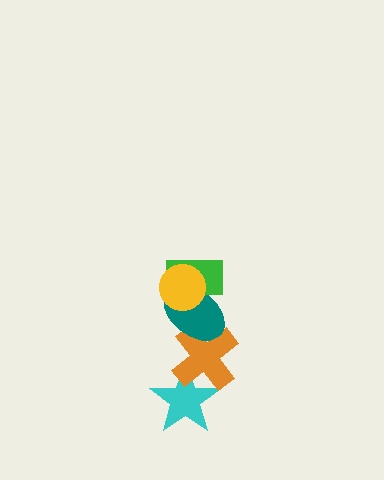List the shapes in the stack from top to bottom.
From top to bottom: the yellow circle, the green rectangle, the teal ellipse, the orange cross, the cyan star.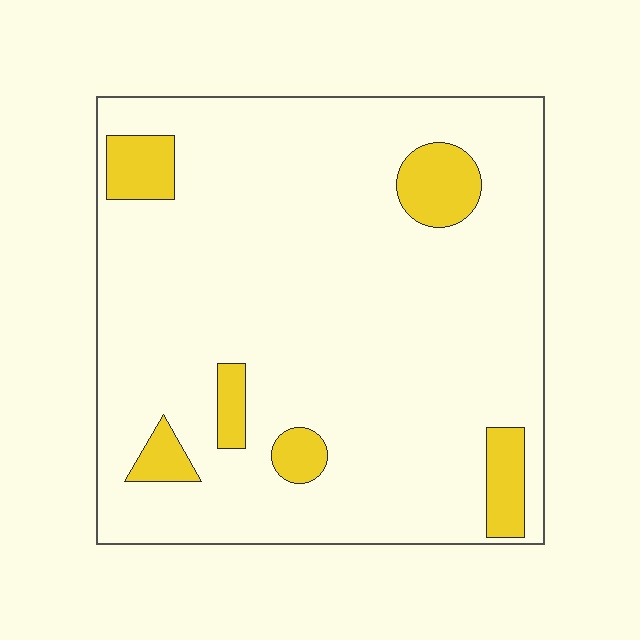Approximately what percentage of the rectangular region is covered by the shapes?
Approximately 10%.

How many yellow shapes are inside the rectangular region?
6.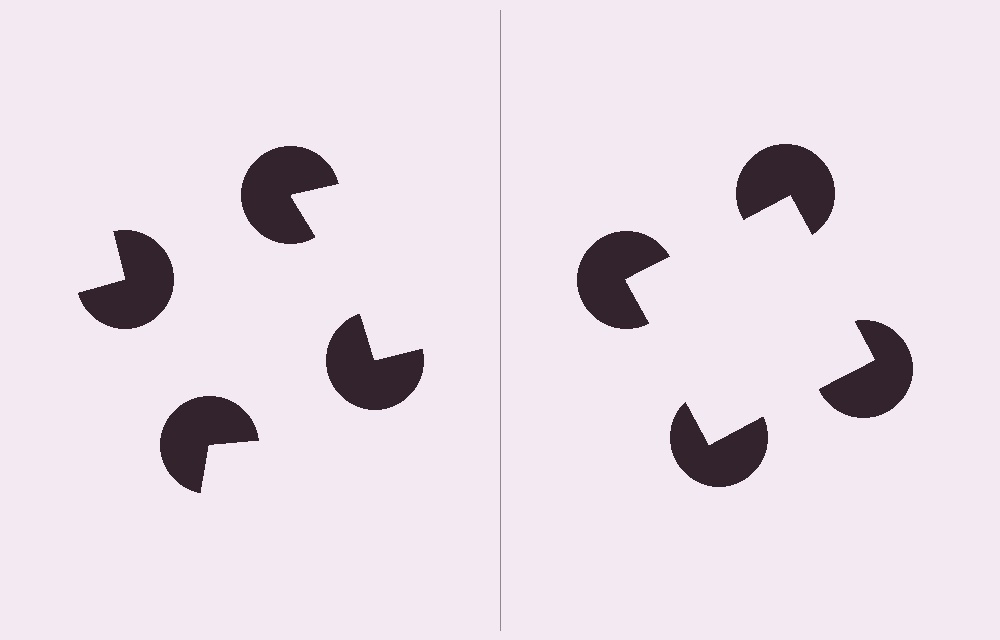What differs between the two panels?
The pac-man discs are positioned identically on both sides; only the wedge orientations differ. On the right they align to a square; on the left they are misaligned.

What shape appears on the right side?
An illusory square.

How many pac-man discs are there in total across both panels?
8 — 4 on each side.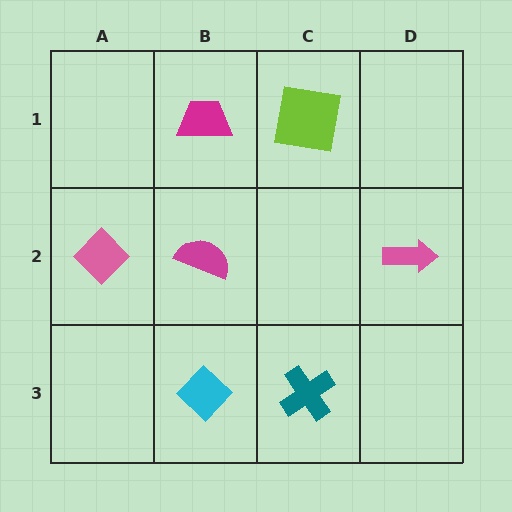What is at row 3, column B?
A cyan diamond.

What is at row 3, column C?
A teal cross.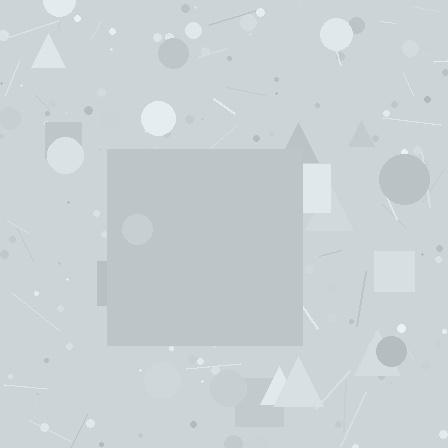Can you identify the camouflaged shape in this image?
The camouflaged shape is a square.